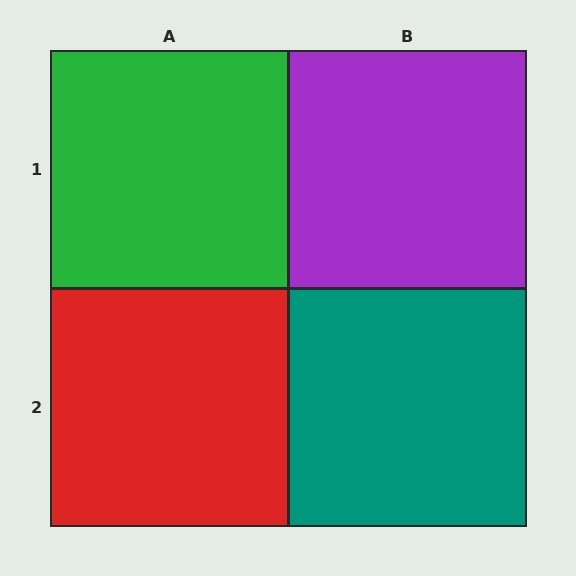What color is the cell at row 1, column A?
Green.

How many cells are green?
1 cell is green.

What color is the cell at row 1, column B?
Purple.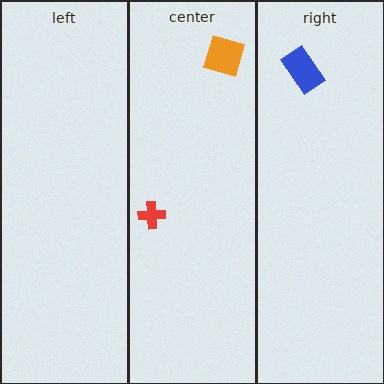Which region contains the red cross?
The center region.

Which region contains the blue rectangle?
The right region.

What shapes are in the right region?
The blue rectangle.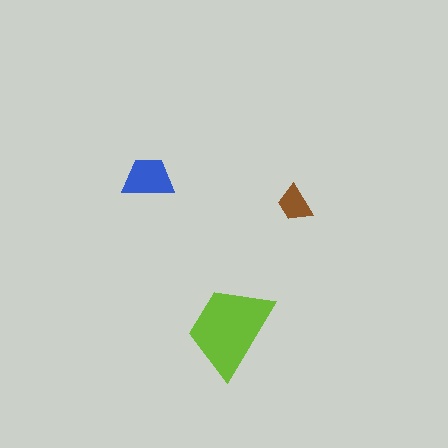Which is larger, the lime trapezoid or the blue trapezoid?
The lime one.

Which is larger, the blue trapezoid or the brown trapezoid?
The blue one.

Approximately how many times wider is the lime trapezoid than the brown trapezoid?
About 2.5 times wider.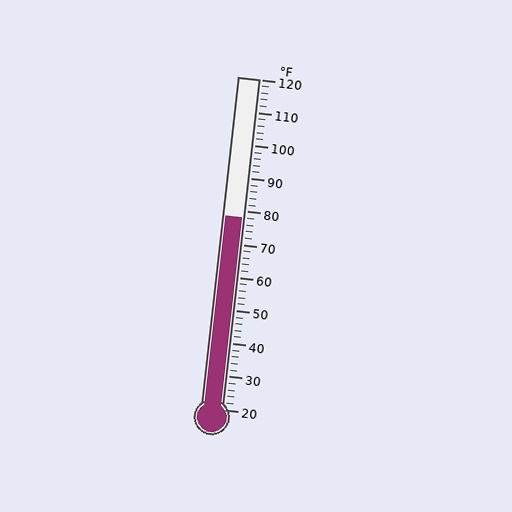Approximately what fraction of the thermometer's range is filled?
The thermometer is filled to approximately 60% of its range.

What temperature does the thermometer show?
The thermometer shows approximately 78°F.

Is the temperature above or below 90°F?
The temperature is below 90°F.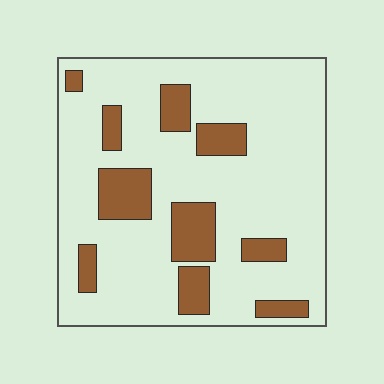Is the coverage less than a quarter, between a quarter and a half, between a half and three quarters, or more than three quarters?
Less than a quarter.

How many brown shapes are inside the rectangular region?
10.